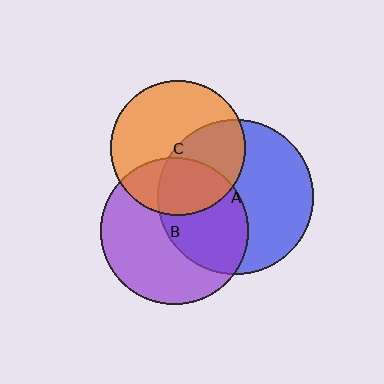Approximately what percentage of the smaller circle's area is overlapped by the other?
Approximately 45%.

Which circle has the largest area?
Circle A (blue).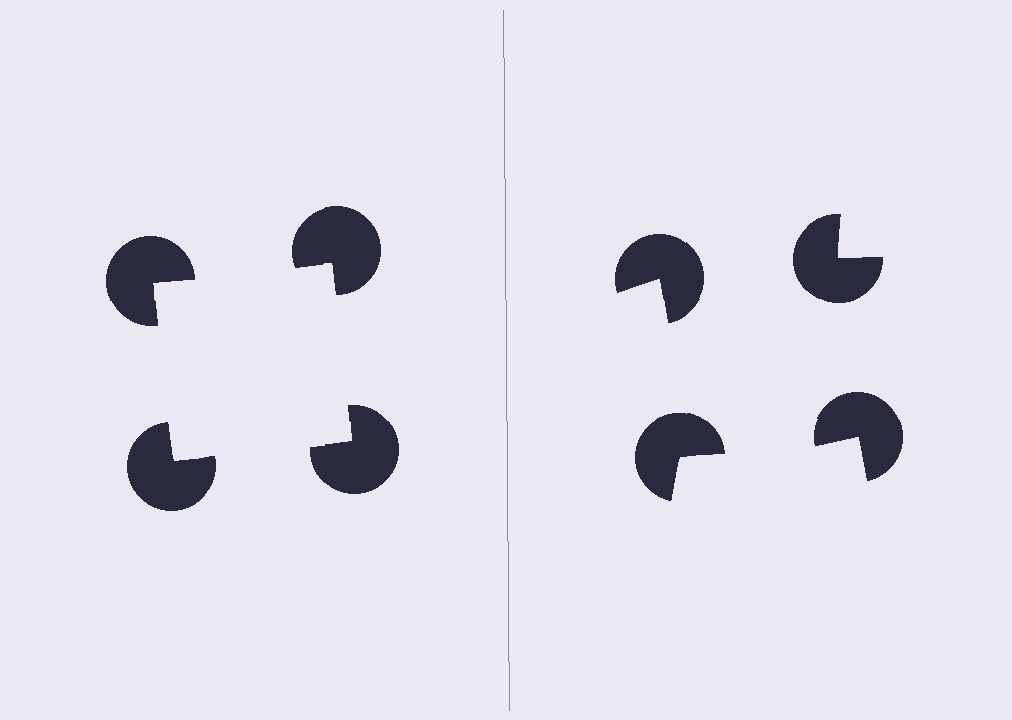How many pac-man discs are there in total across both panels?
8 — 4 on each side.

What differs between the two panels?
The pac-man discs are positioned identically on both sides; only the wedge orientations differ. On the left they align to a square; on the right they are misaligned.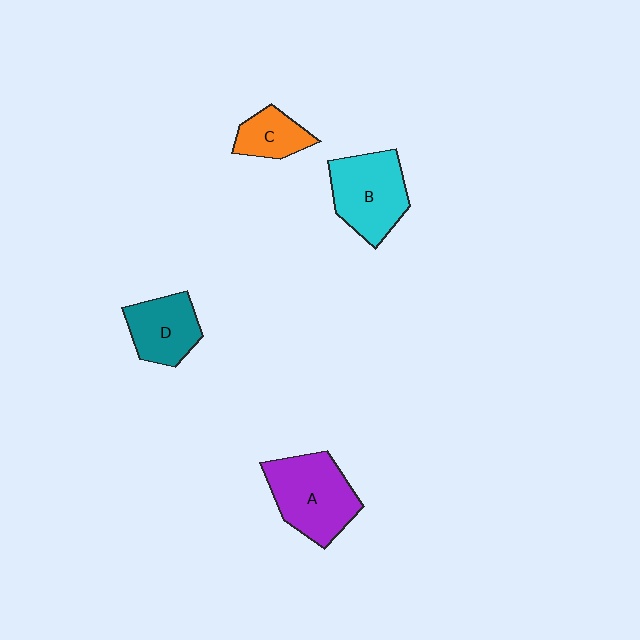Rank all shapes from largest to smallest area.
From largest to smallest: A (purple), B (cyan), D (teal), C (orange).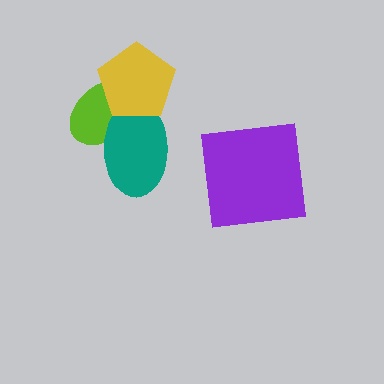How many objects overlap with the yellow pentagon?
2 objects overlap with the yellow pentagon.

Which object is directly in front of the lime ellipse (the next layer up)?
The teal ellipse is directly in front of the lime ellipse.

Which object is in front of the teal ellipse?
The yellow pentagon is in front of the teal ellipse.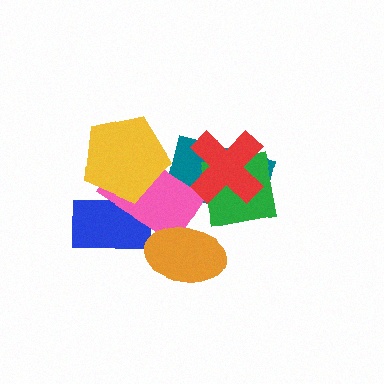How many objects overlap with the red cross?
2 objects overlap with the red cross.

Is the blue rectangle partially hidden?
Yes, it is partially covered by another shape.